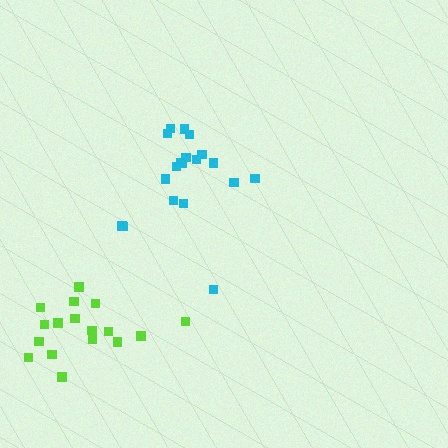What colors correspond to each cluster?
The clusters are colored: cyan, lime.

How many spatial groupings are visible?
There are 2 spatial groupings.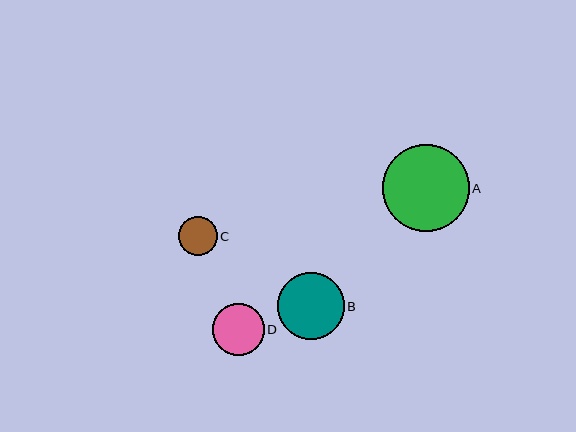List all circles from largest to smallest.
From largest to smallest: A, B, D, C.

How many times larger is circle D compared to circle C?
Circle D is approximately 1.3 times the size of circle C.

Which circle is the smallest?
Circle C is the smallest with a size of approximately 39 pixels.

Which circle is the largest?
Circle A is the largest with a size of approximately 87 pixels.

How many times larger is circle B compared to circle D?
Circle B is approximately 1.3 times the size of circle D.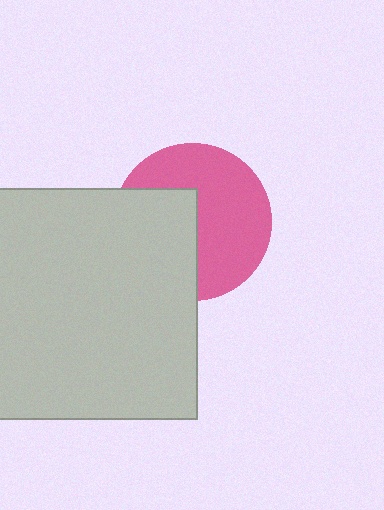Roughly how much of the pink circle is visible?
About half of it is visible (roughly 59%).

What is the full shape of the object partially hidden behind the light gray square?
The partially hidden object is a pink circle.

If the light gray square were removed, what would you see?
You would see the complete pink circle.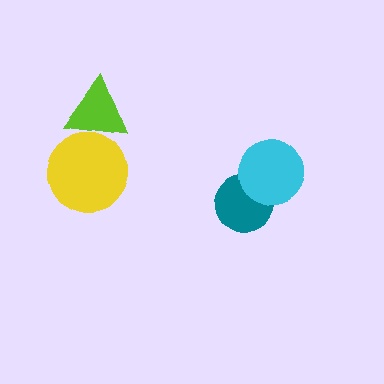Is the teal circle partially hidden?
Yes, it is partially covered by another shape.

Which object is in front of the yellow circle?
The lime triangle is in front of the yellow circle.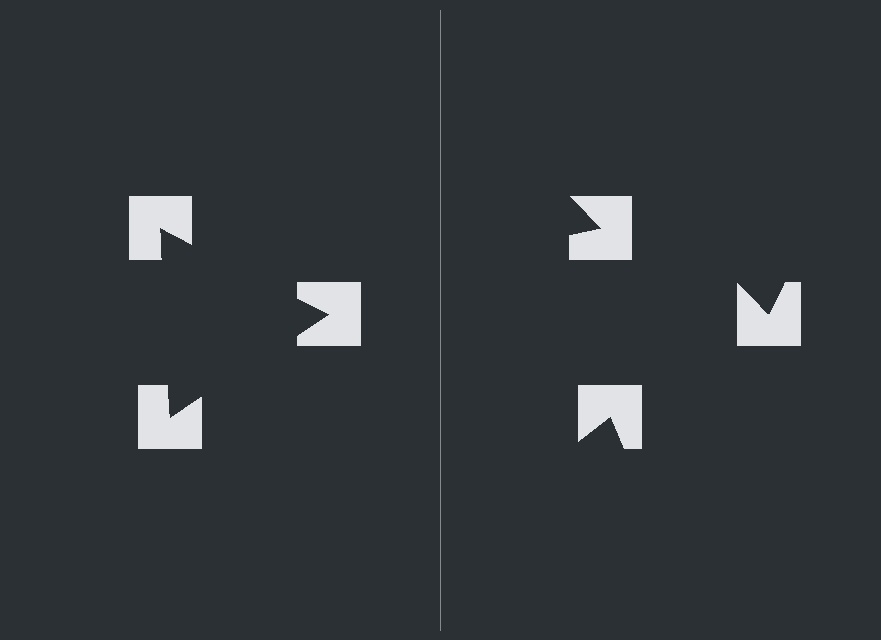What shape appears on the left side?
An illusory triangle.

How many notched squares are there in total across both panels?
6 — 3 on each side.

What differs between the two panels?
The notched squares are positioned identically on both sides; only the wedge orientations differ. On the left they align to a triangle; on the right they are misaligned.